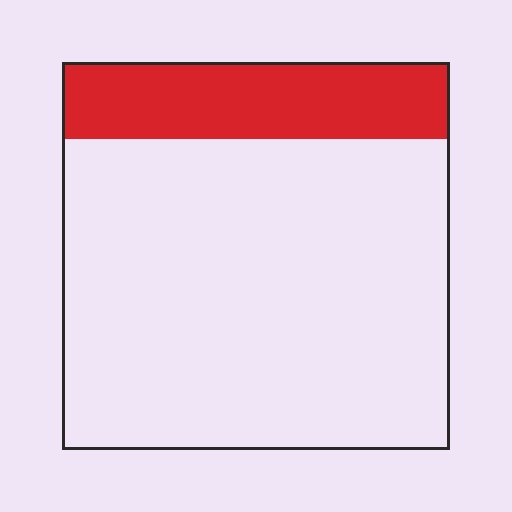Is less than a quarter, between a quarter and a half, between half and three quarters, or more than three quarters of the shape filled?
Less than a quarter.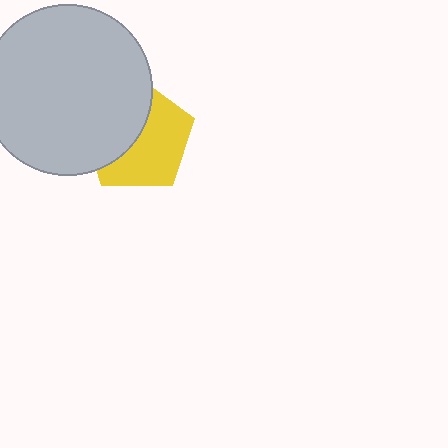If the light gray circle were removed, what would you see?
You would see the complete yellow pentagon.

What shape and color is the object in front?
The object in front is a light gray circle.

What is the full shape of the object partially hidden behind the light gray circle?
The partially hidden object is a yellow pentagon.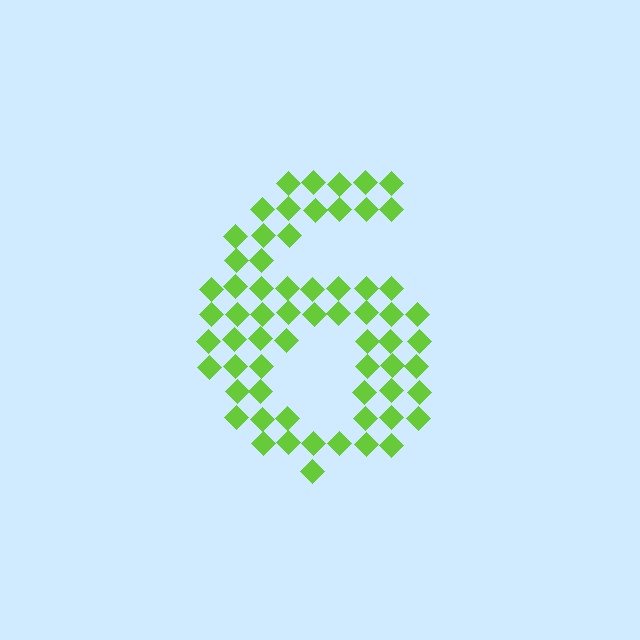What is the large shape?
The large shape is the digit 6.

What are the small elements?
The small elements are diamonds.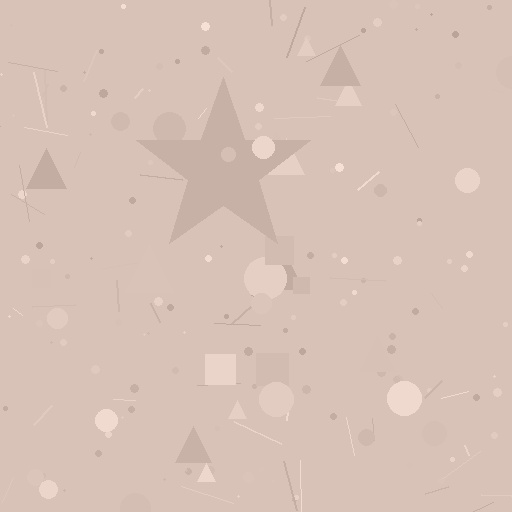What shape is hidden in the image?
A star is hidden in the image.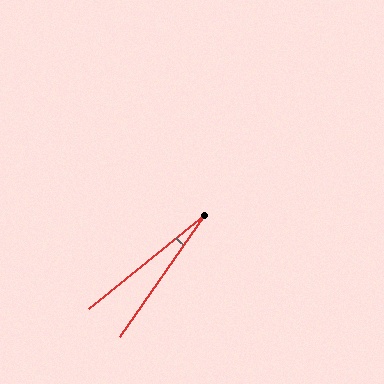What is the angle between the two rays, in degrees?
Approximately 16 degrees.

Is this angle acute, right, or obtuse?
It is acute.